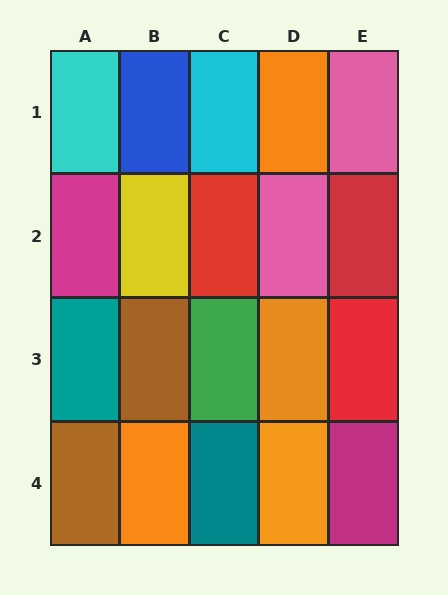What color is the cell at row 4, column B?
Orange.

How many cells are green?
1 cell is green.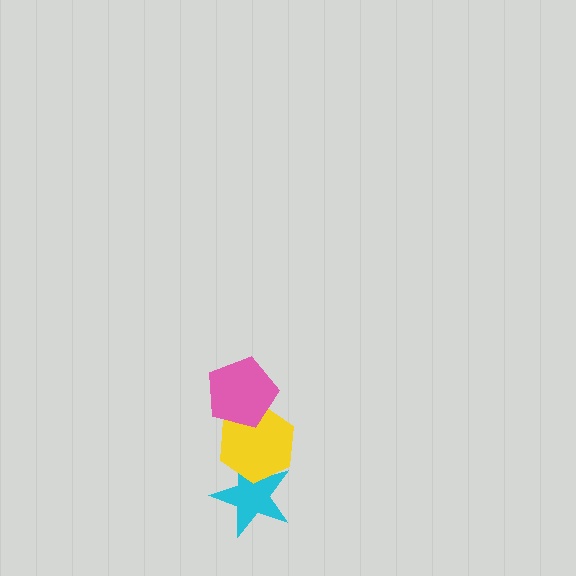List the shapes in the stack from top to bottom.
From top to bottom: the pink pentagon, the yellow hexagon, the cyan star.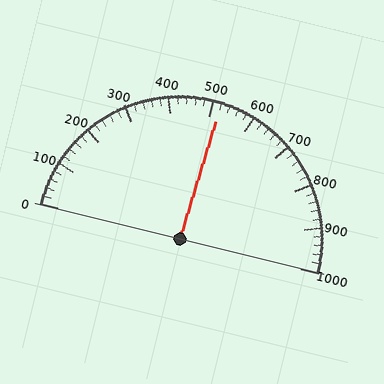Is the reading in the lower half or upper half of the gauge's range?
The reading is in the upper half of the range (0 to 1000).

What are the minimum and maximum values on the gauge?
The gauge ranges from 0 to 1000.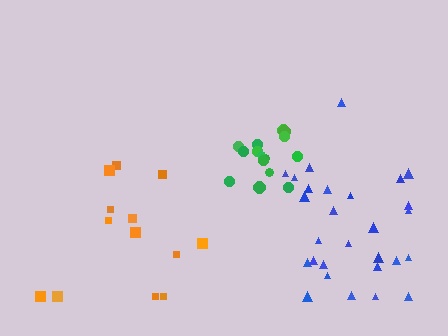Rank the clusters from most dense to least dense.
green, blue, orange.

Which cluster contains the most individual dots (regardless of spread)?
Blue (28).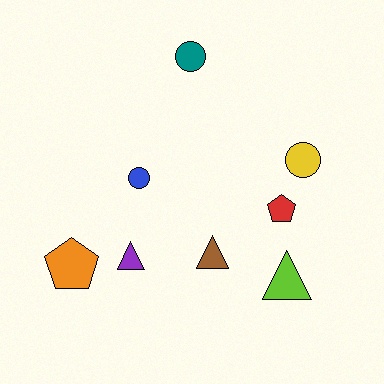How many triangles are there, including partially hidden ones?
There are 3 triangles.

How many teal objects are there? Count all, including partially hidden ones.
There is 1 teal object.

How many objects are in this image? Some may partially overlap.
There are 8 objects.